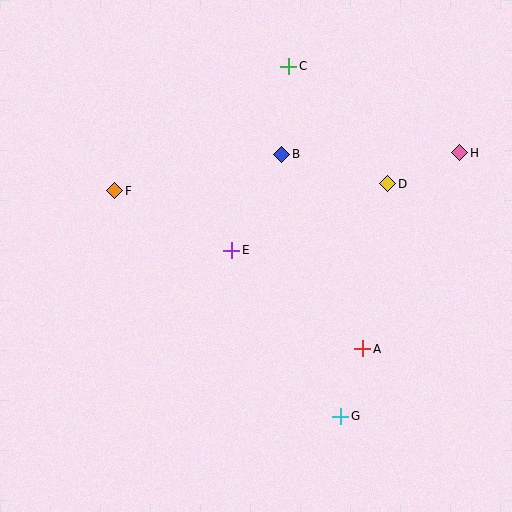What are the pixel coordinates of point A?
Point A is at (363, 349).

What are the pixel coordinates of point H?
Point H is at (460, 153).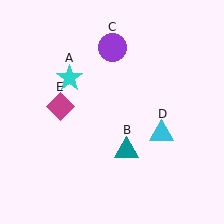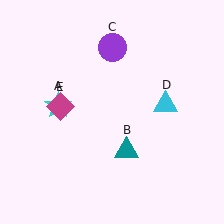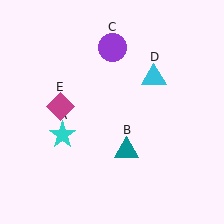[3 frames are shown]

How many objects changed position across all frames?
2 objects changed position: cyan star (object A), cyan triangle (object D).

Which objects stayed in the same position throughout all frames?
Teal triangle (object B) and purple circle (object C) and magenta diamond (object E) remained stationary.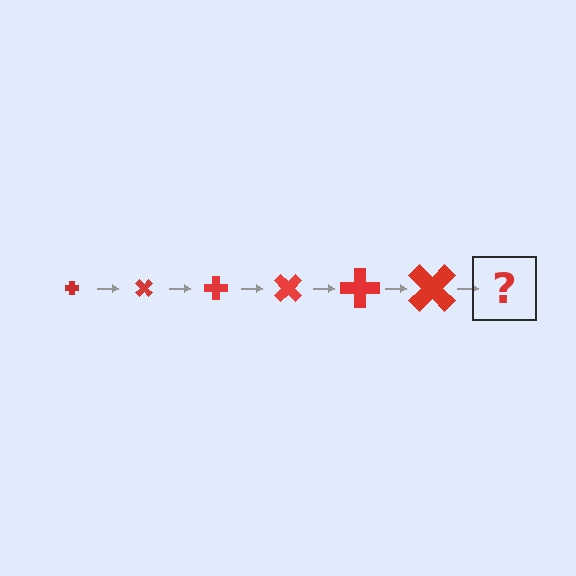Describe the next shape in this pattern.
It should be a cross, larger than the previous one and rotated 270 degrees from the start.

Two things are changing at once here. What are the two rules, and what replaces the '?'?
The two rules are that the cross grows larger each step and it rotates 45 degrees each step. The '?' should be a cross, larger than the previous one and rotated 270 degrees from the start.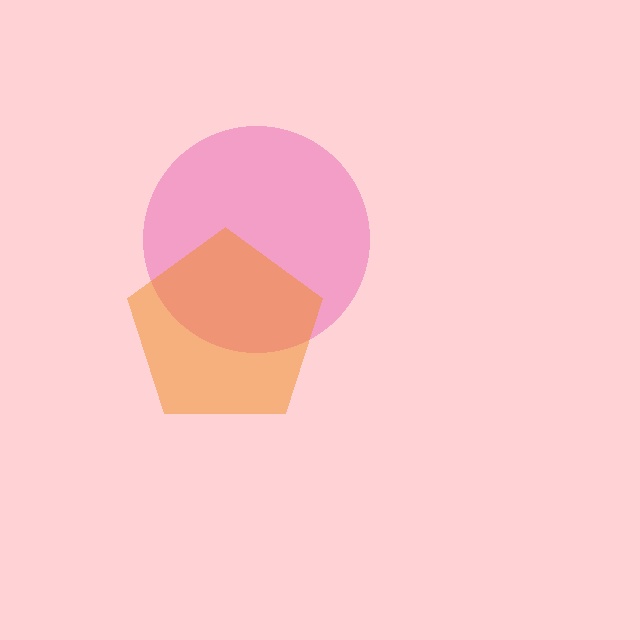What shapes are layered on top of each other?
The layered shapes are: a pink circle, an orange pentagon.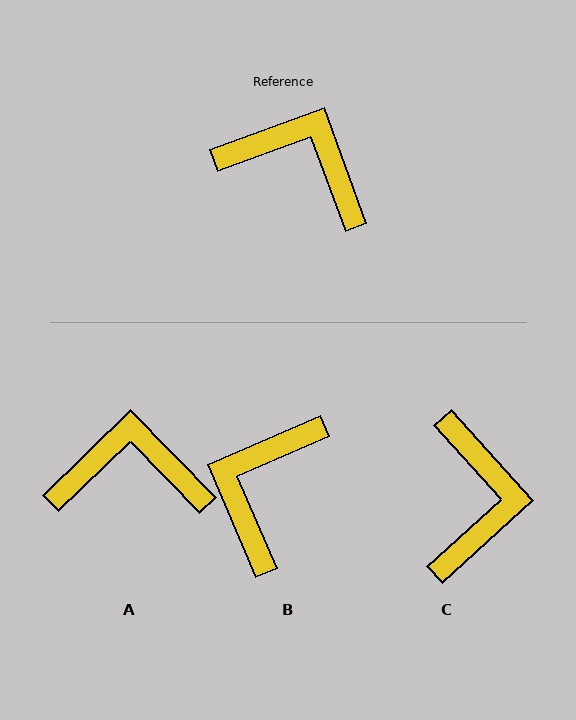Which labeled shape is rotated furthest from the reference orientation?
B, about 93 degrees away.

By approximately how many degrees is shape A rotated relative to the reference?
Approximately 24 degrees counter-clockwise.